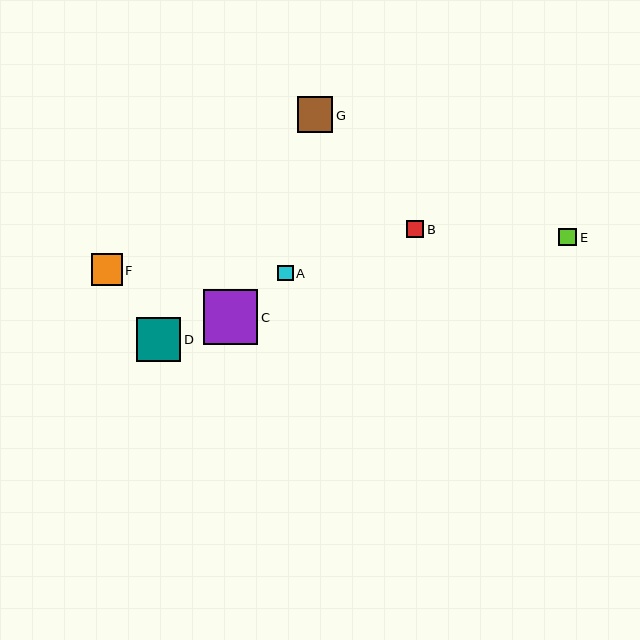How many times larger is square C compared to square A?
Square C is approximately 3.6 times the size of square A.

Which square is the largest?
Square C is the largest with a size of approximately 55 pixels.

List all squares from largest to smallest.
From largest to smallest: C, D, G, F, E, B, A.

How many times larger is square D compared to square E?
Square D is approximately 2.5 times the size of square E.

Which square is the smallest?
Square A is the smallest with a size of approximately 15 pixels.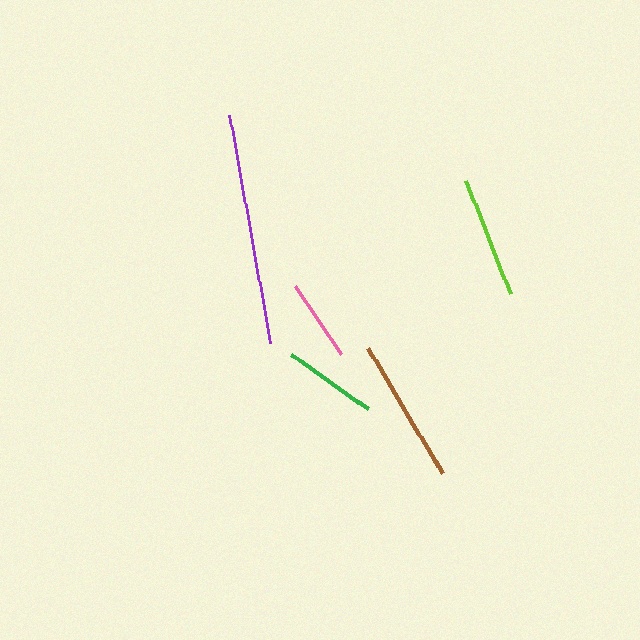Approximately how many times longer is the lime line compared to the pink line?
The lime line is approximately 1.5 times the length of the pink line.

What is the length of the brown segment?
The brown segment is approximately 146 pixels long.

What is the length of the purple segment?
The purple segment is approximately 231 pixels long.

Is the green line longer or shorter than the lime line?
The lime line is longer than the green line.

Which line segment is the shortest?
The pink line is the shortest at approximately 83 pixels.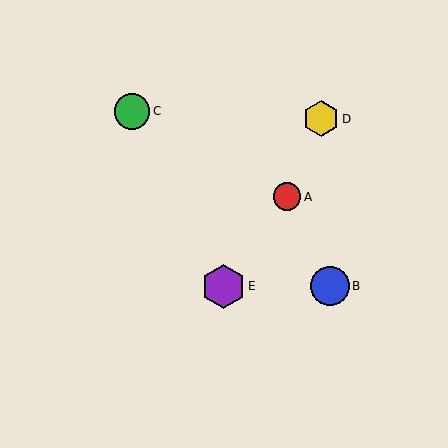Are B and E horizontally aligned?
Yes, both are at y≈286.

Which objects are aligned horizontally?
Objects B, E are aligned horizontally.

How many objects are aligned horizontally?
2 objects (B, E) are aligned horizontally.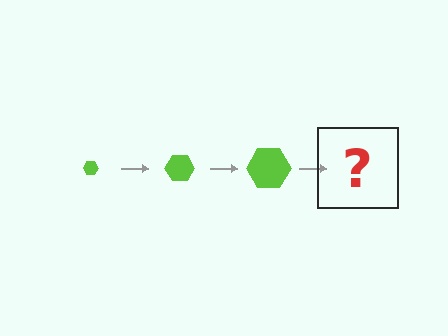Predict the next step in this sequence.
The next step is a lime hexagon, larger than the previous one.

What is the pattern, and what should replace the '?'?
The pattern is that the hexagon gets progressively larger each step. The '?' should be a lime hexagon, larger than the previous one.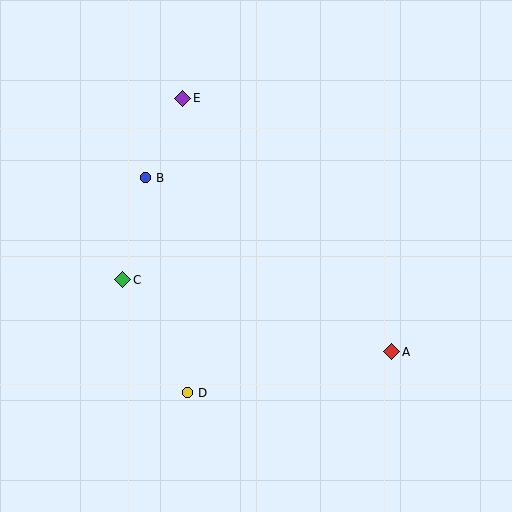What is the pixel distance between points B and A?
The distance between B and A is 301 pixels.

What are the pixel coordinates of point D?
Point D is at (188, 393).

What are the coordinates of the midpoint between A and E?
The midpoint between A and E is at (287, 225).